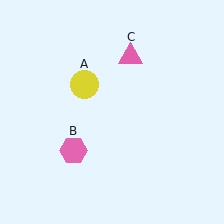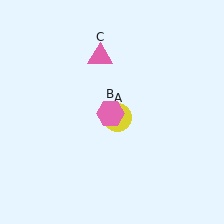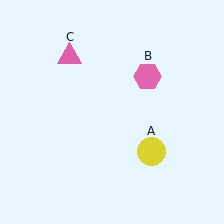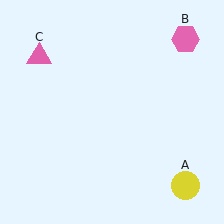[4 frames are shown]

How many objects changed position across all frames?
3 objects changed position: yellow circle (object A), pink hexagon (object B), pink triangle (object C).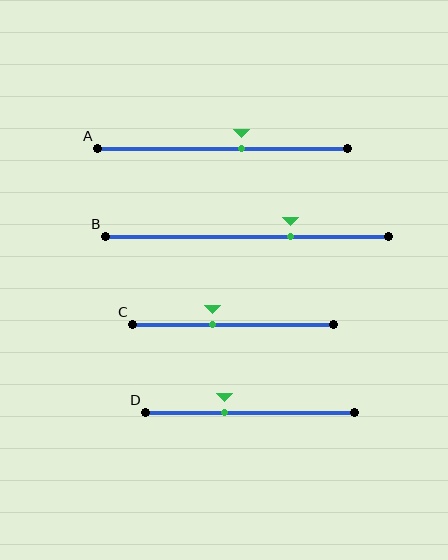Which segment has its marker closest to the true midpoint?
Segment A has its marker closest to the true midpoint.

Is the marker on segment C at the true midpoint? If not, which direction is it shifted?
No, the marker on segment C is shifted to the left by about 10% of the segment length.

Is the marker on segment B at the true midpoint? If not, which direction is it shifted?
No, the marker on segment B is shifted to the right by about 16% of the segment length.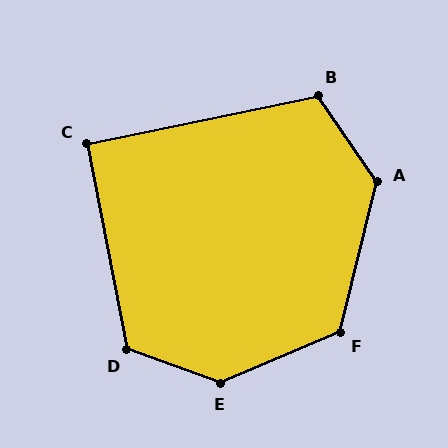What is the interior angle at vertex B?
Approximately 113 degrees (obtuse).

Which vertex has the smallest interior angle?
C, at approximately 91 degrees.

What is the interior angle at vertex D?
Approximately 120 degrees (obtuse).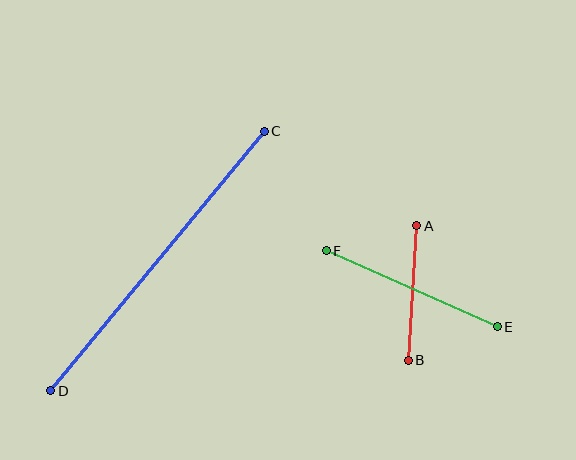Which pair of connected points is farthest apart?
Points C and D are farthest apart.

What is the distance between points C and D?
The distance is approximately 336 pixels.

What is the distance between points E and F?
The distance is approximately 187 pixels.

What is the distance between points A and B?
The distance is approximately 135 pixels.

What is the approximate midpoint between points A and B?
The midpoint is at approximately (412, 293) pixels.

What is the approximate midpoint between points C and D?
The midpoint is at approximately (157, 261) pixels.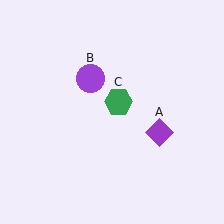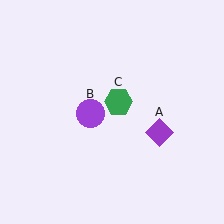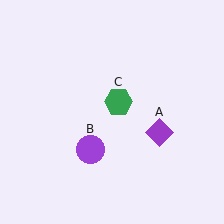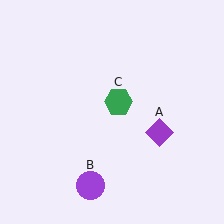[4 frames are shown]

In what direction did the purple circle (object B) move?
The purple circle (object B) moved down.